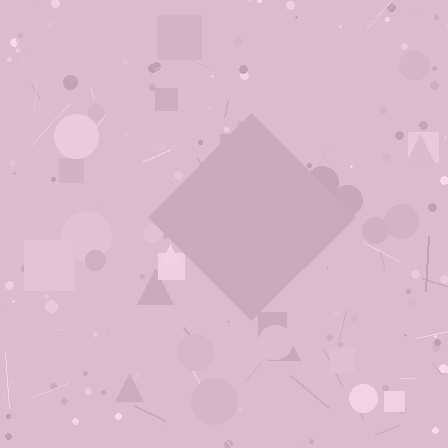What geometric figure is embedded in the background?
A diamond is embedded in the background.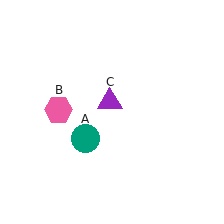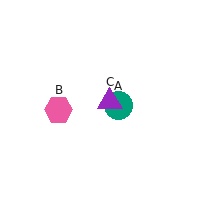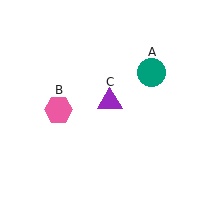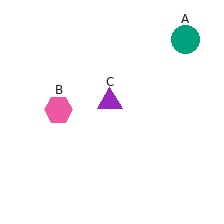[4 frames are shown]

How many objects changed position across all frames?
1 object changed position: teal circle (object A).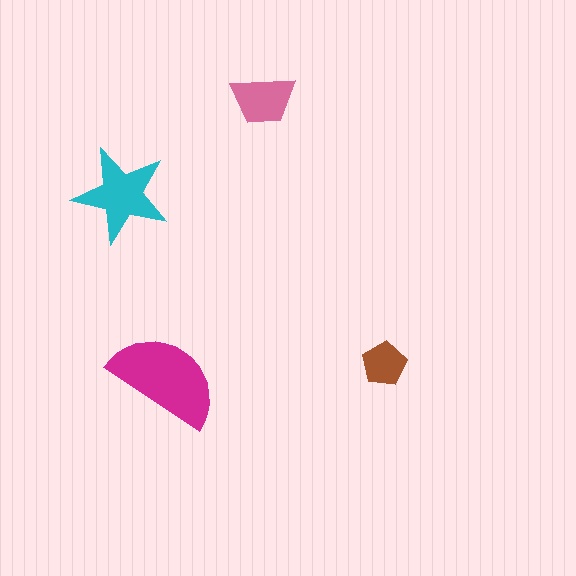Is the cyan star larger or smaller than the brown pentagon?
Larger.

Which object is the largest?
The magenta semicircle.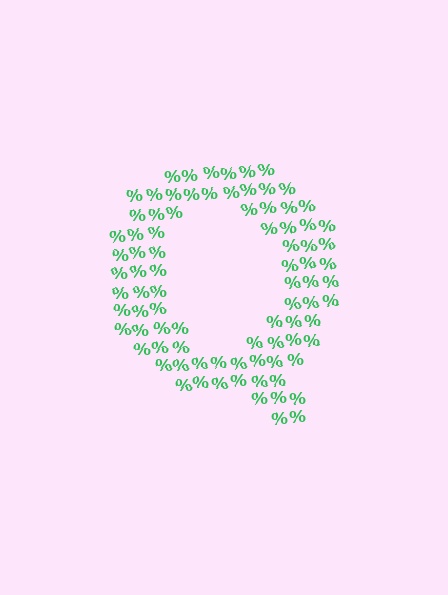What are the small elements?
The small elements are percent signs.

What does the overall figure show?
The overall figure shows the letter Q.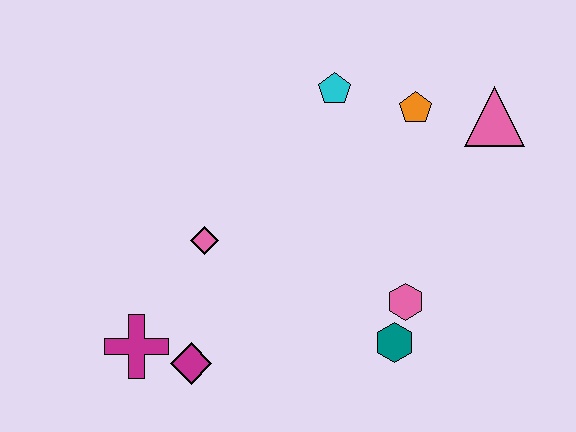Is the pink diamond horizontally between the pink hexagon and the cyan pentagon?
No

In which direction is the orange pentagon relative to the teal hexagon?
The orange pentagon is above the teal hexagon.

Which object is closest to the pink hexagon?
The teal hexagon is closest to the pink hexagon.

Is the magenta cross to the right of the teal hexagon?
No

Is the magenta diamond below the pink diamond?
Yes